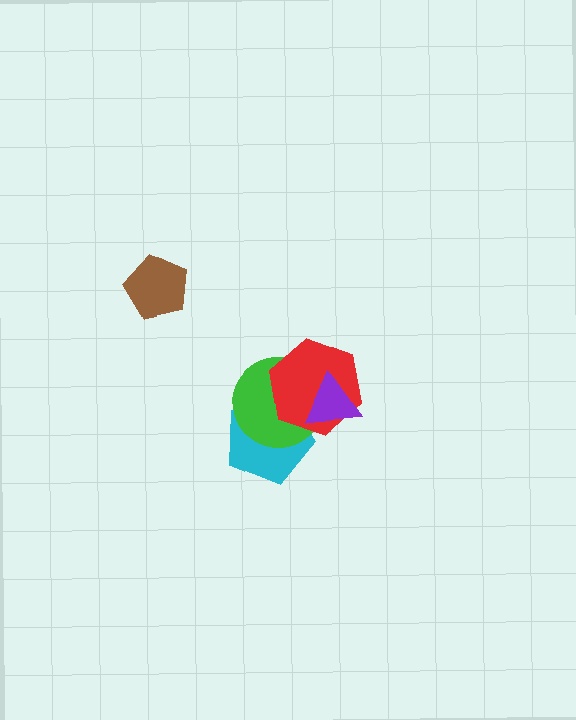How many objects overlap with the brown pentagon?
0 objects overlap with the brown pentagon.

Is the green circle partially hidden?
Yes, it is partially covered by another shape.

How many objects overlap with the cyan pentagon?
2 objects overlap with the cyan pentagon.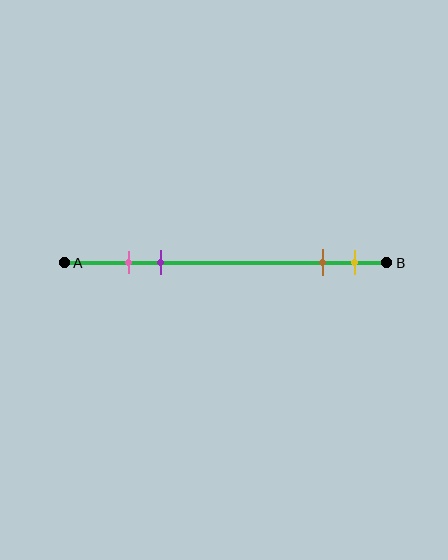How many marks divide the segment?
There are 4 marks dividing the segment.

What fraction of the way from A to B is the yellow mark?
The yellow mark is approximately 90% (0.9) of the way from A to B.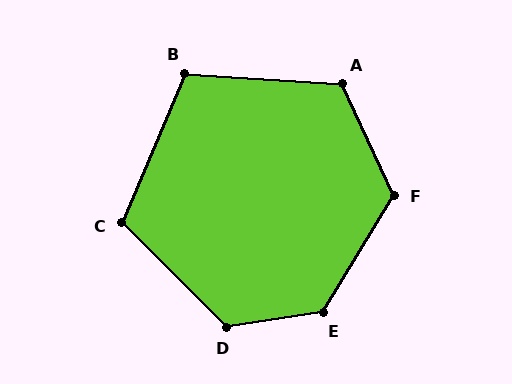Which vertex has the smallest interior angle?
B, at approximately 109 degrees.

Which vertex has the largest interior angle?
E, at approximately 130 degrees.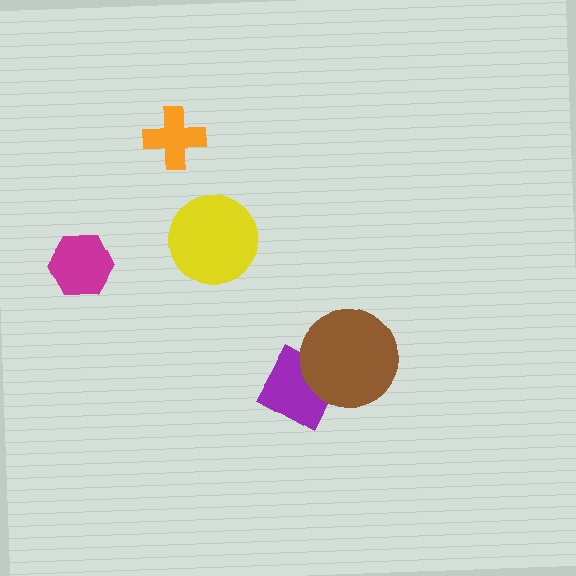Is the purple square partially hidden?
Yes, it is partially covered by another shape.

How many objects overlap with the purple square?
1 object overlaps with the purple square.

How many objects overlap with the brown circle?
1 object overlaps with the brown circle.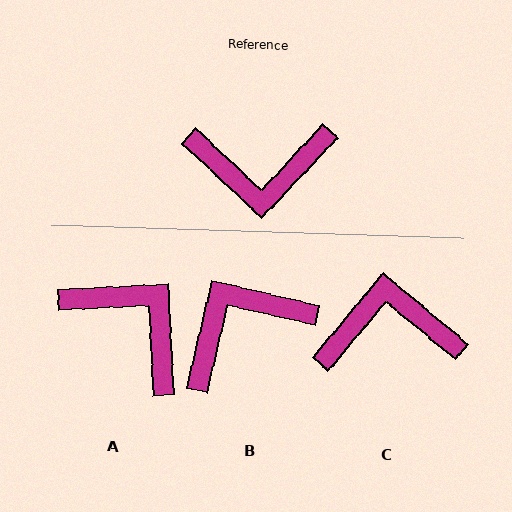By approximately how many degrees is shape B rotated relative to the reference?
Approximately 150 degrees clockwise.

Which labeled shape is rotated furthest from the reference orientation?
C, about 177 degrees away.